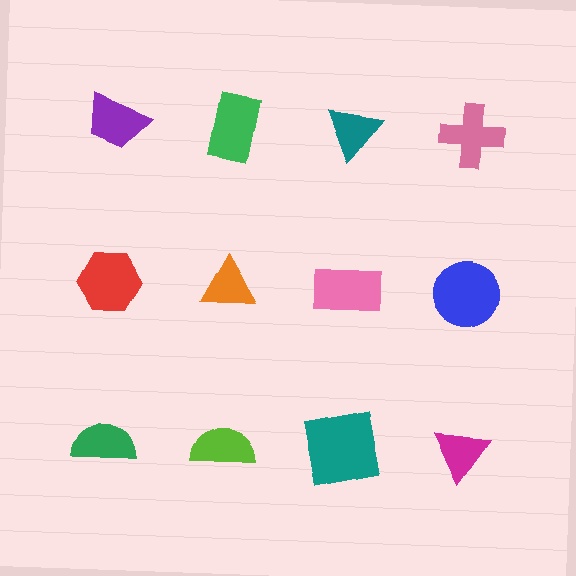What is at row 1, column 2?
A green rectangle.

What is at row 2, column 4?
A blue circle.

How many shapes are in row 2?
4 shapes.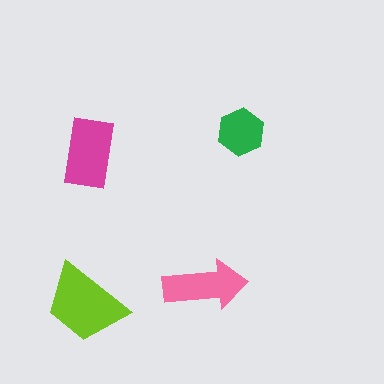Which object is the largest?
The lime trapezoid.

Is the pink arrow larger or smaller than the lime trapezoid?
Smaller.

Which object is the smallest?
The green hexagon.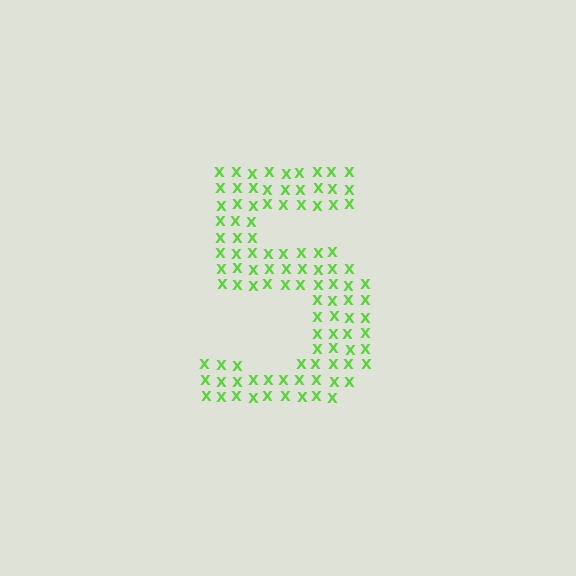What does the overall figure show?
The overall figure shows the digit 5.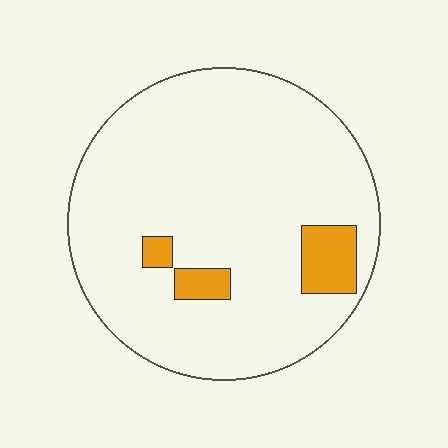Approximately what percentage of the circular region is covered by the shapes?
Approximately 10%.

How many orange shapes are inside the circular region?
3.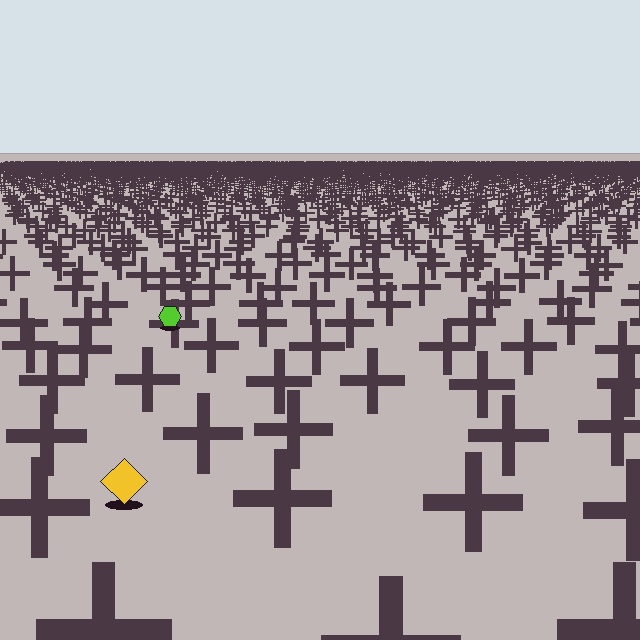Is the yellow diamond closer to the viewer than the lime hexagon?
Yes. The yellow diamond is closer — you can tell from the texture gradient: the ground texture is coarser near it.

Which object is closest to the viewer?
The yellow diamond is closest. The texture marks near it are larger and more spread out.